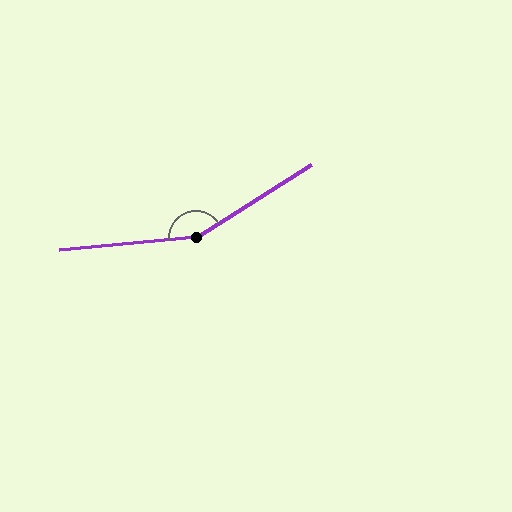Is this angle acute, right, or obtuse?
It is obtuse.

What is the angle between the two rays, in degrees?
Approximately 153 degrees.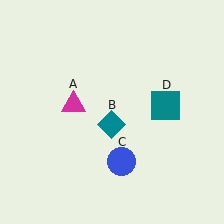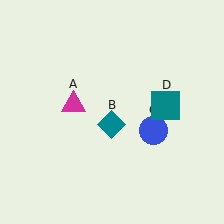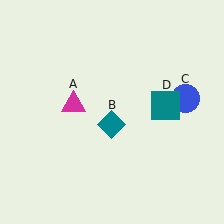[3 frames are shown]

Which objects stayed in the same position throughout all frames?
Magenta triangle (object A) and teal diamond (object B) and teal square (object D) remained stationary.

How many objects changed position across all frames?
1 object changed position: blue circle (object C).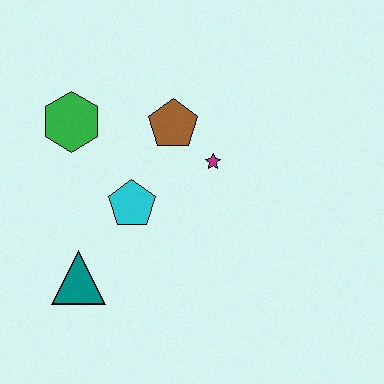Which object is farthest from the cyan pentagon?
The green hexagon is farthest from the cyan pentagon.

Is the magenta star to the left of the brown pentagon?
No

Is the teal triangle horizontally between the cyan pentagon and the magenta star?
No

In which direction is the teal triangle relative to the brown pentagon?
The teal triangle is below the brown pentagon.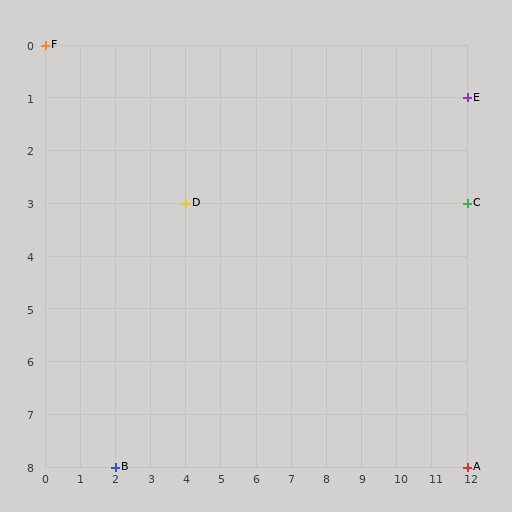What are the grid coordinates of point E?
Point E is at grid coordinates (12, 1).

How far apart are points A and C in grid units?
Points A and C are 5 rows apart.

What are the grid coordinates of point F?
Point F is at grid coordinates (0, 0).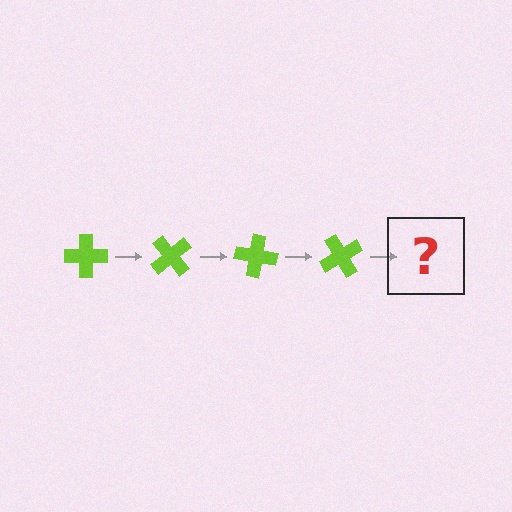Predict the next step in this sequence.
The next step is a lime cross rotated 200 degrees.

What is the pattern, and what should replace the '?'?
The pattern is that the cross rotates 50 degrees each step. The '?' should be a lime cross rotated 200 degrees.